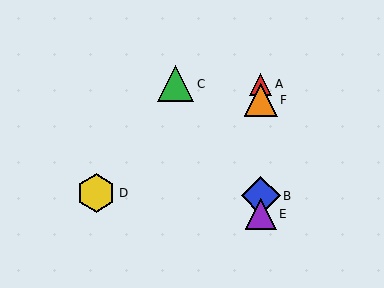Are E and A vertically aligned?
Yes, both are at x≈261.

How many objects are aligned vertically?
4 objects (A, B, E, F) are aligned vertically.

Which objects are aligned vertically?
Objects A, B, E, F are aligned vertically.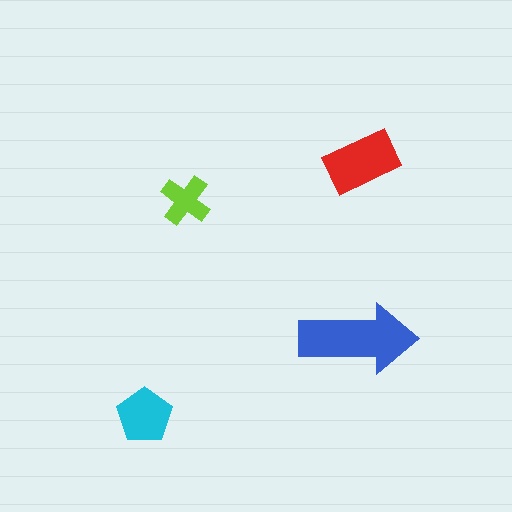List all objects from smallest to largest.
The lime cross, the cyan pentagon, the red rectangle, the blue arrow.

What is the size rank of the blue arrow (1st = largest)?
1st.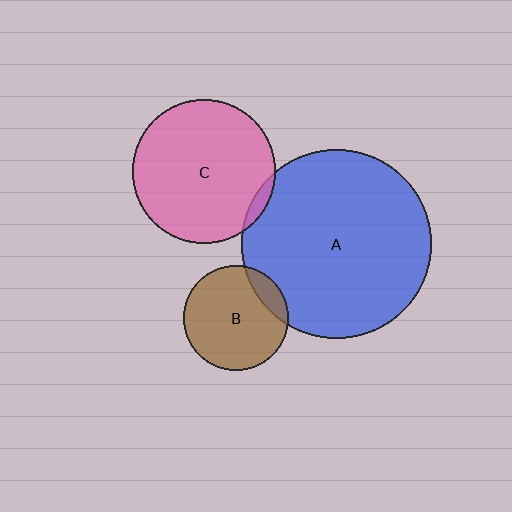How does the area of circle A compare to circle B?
Approximately 3.3 times.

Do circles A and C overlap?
Yes.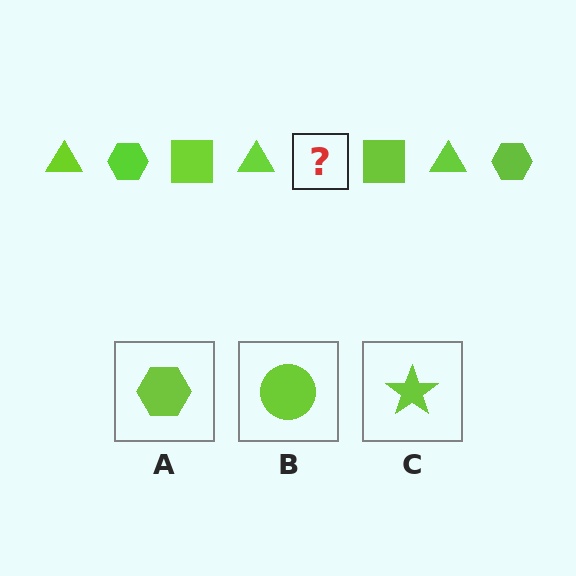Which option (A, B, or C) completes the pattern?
A.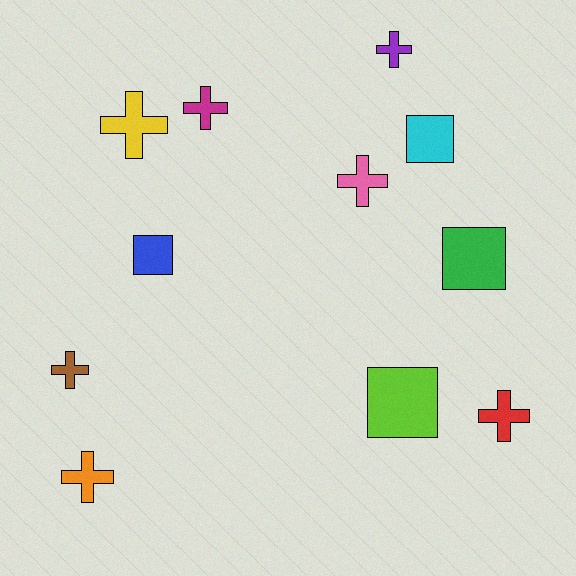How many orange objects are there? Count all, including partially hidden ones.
There is 1 orange object.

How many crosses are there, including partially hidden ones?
There are 7 crosses.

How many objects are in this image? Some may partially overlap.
There are 11 objects.